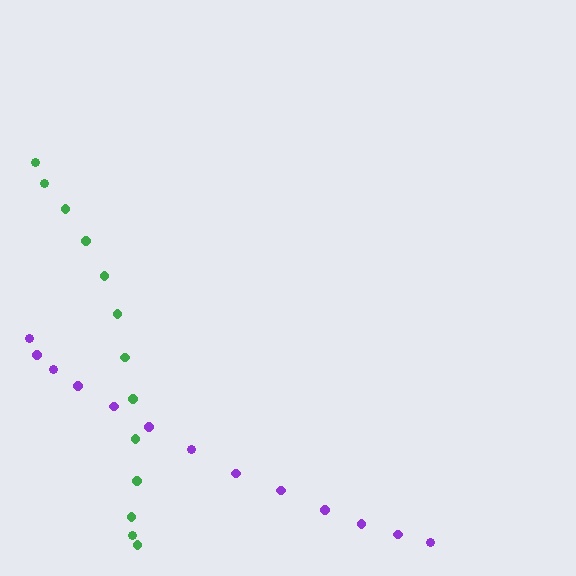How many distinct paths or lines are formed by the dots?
There are 2 distinct paths.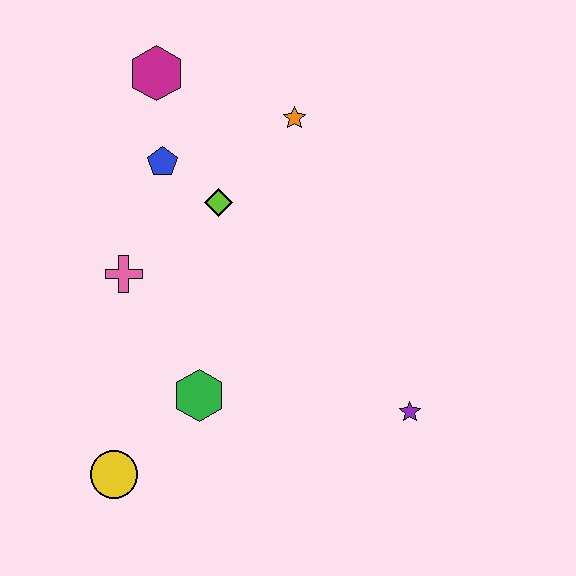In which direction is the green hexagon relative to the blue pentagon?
The green hexagon is below the blue pentagon.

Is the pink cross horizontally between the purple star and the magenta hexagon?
No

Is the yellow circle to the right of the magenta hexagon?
No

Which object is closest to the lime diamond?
The blue pentagon is closest to the lime diamond.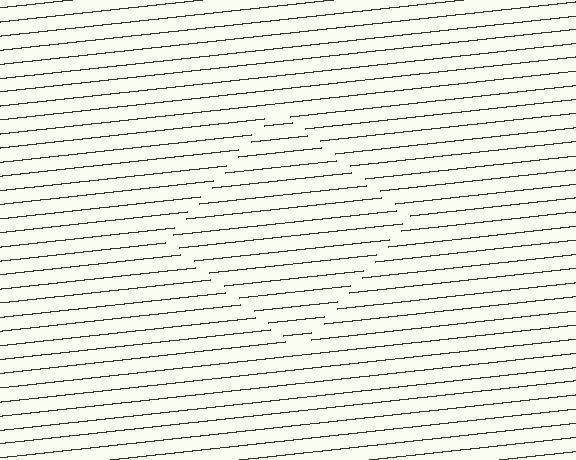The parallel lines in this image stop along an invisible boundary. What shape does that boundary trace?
An illusory square. The interior of the shape contains the same grating, shifted by half a period — the contour is defined by the phase discontinuity where line-ends from the inner and outer gratings abut.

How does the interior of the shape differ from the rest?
The interior of the shape contains the same grating, shifted by half a period — the contour is defined by the phase discontinuity where line-ends from the inner and outer gratings abut.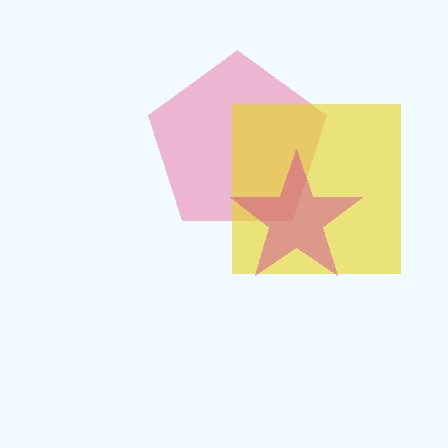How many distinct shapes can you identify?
There are 3 distinct shapes: a pink pentagon, a yellow square, a magenta star.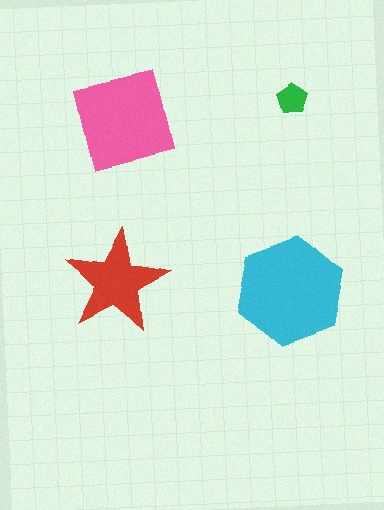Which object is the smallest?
The green pentagon.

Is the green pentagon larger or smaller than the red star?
Smaller.